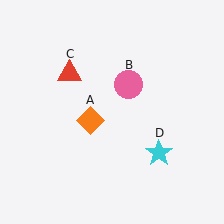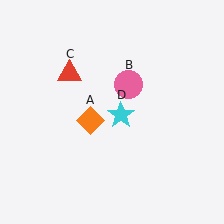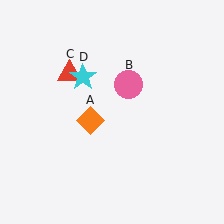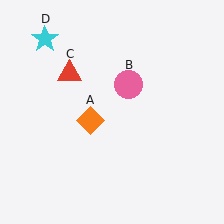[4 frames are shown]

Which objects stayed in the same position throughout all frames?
Orange diamond (object A) and pink circle (object B) and red triangle (object C) remained stationary.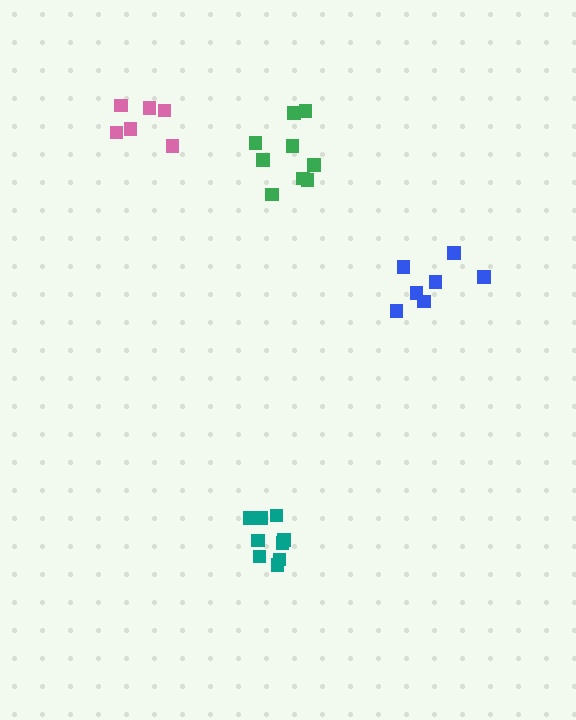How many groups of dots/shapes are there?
There are 4 groups.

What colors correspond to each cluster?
The clusters are colored: green, teal, blue, pink.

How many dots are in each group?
Group 1: 9 dots, Group 2: 9 dots, Group 3: 7 dots, Group 4: 6 dots (31 total).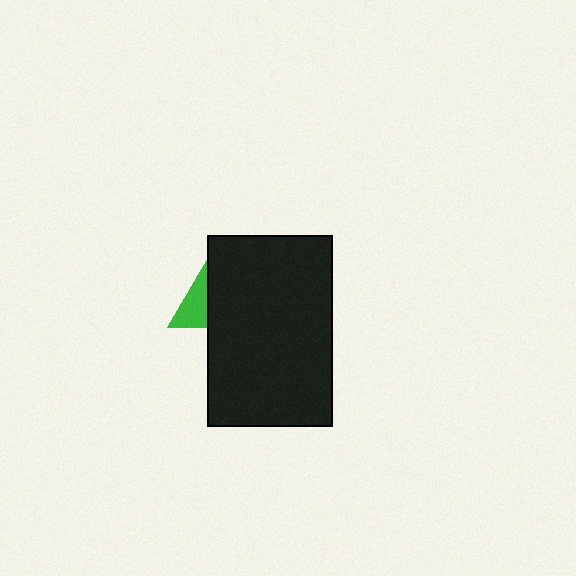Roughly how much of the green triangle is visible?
A small part of it is visible (roughly 31%).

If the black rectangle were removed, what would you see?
You would see the complete green triangle.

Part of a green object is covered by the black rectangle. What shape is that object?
It is a triangle.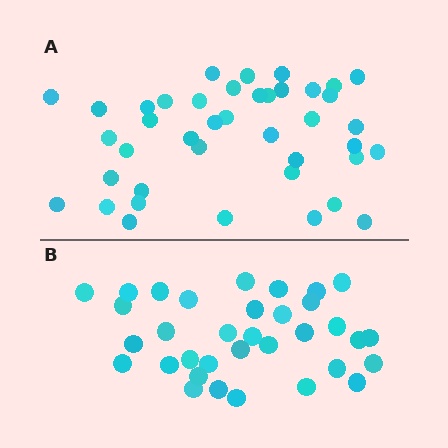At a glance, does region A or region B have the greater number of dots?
Region A (the top region) has more dots.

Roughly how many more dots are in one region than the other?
Region A has roughly 8 or so more dots than region B.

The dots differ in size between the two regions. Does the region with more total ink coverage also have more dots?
No. Region B has more total ink coverage because its dots are larger, but region A actually contains more individual dots. Total area can be misleading — the number of items is what matters here.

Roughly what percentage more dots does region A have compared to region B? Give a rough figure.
About 20% more.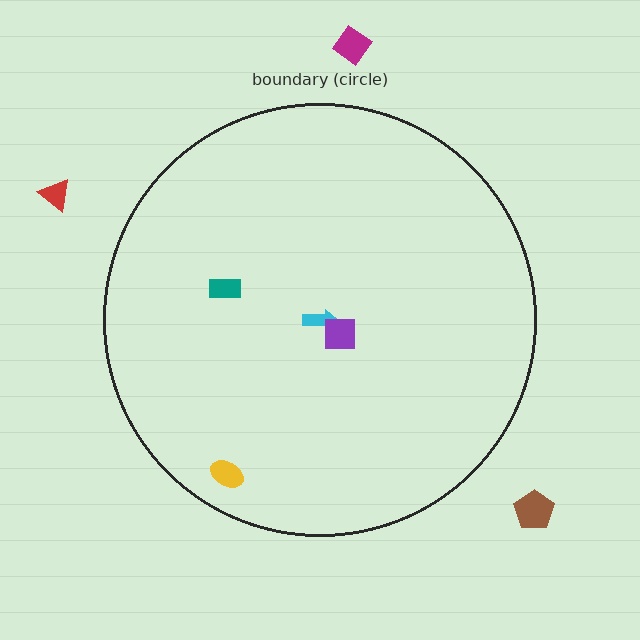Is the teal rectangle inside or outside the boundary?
Inside.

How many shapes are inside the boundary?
4 inside, 3 outside.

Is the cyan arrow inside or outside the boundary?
Inside.